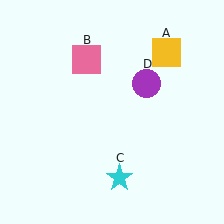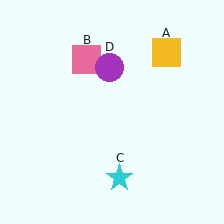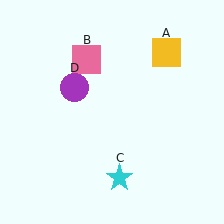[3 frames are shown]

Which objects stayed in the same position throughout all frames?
Yellow square (object A) and pink square (object B) and cyan star (object C) remained stationary.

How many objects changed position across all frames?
1 object changed position: purple circle (object D).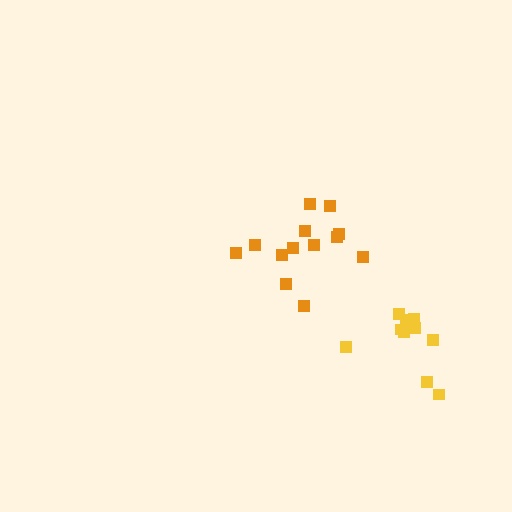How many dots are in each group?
Group 1: 10 dots, Group 2: 13 dots (23 total).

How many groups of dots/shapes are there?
There are 2 groups.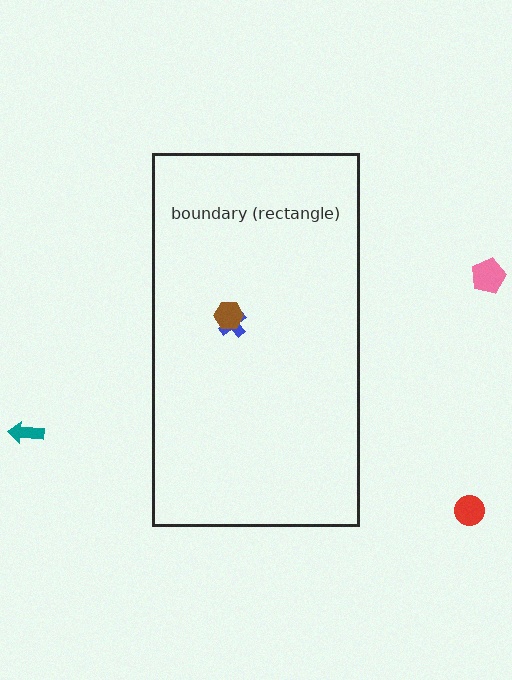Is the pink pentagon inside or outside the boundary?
Outside.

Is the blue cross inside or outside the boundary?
Inside.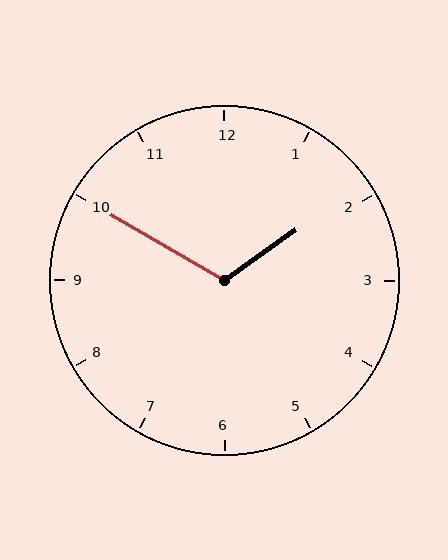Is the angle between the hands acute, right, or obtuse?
It is obtuse.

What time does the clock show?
1:50.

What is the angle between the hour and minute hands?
Approximately 115 degrees.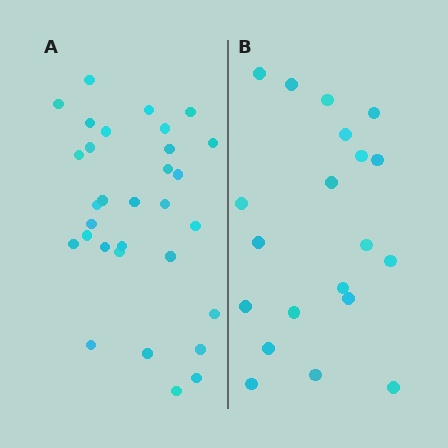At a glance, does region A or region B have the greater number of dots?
Region A (the left region) has more dots.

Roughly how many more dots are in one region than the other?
Region A has roughly 12 or so more dots than region B.